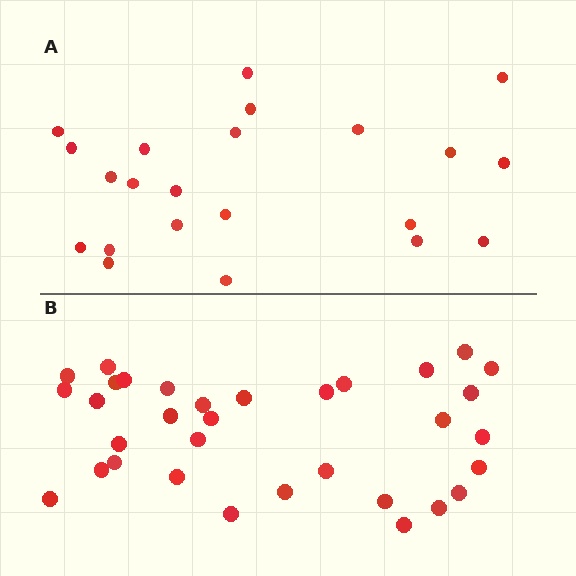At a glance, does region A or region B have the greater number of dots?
Region B (the bottom region) has more dots.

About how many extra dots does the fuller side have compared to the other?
Region B has roughly 12 or so more dots than region A.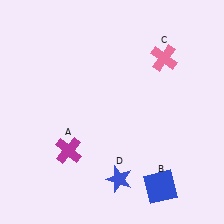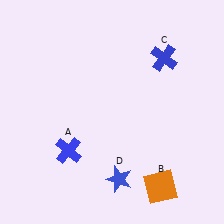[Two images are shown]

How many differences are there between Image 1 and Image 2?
There are 3 differences between the two images.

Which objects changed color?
A changed from magenta to blue. B changed from blue to orange. C changed from pink to blue.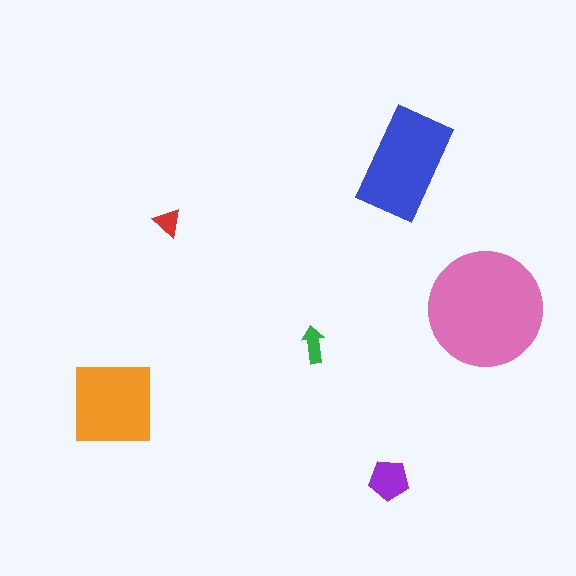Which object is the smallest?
The red triangle.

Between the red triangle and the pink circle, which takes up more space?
The pink circle.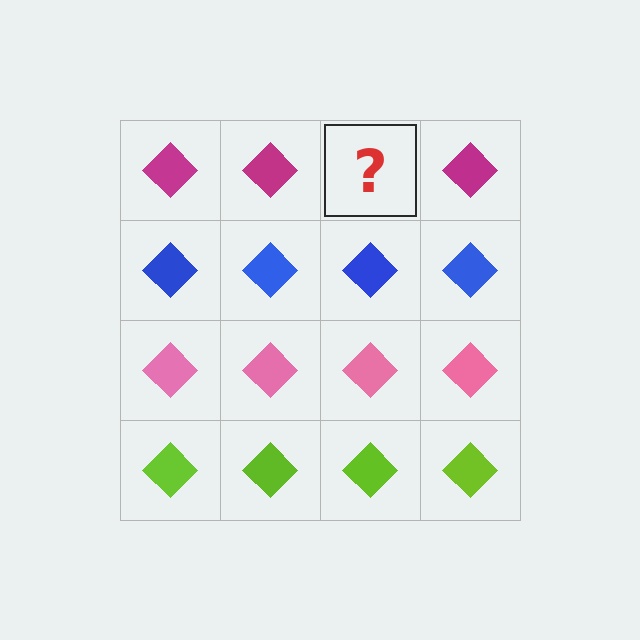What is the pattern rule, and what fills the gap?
The rule is that each row has a consistent color. The gap should be filled with a magenta diamond.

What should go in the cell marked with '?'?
The missing cell should contain a magenta diamond.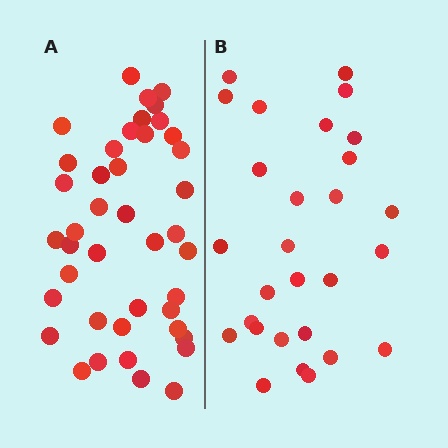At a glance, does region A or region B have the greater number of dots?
Region A (the left region) has more dots.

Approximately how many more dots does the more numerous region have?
Region A has approximately 15 more dots than region B.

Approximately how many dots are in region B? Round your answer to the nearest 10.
About 30 dots. (The exact count is 28, which rounds to 30.)